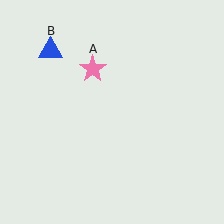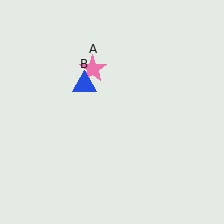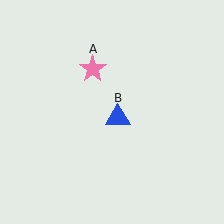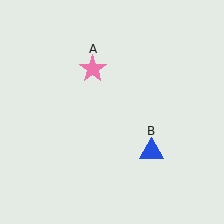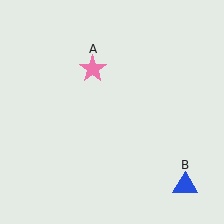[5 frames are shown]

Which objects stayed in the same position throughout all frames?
Pink star (object A) remained stationary.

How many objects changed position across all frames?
1 object changed position: blue triangle (object B).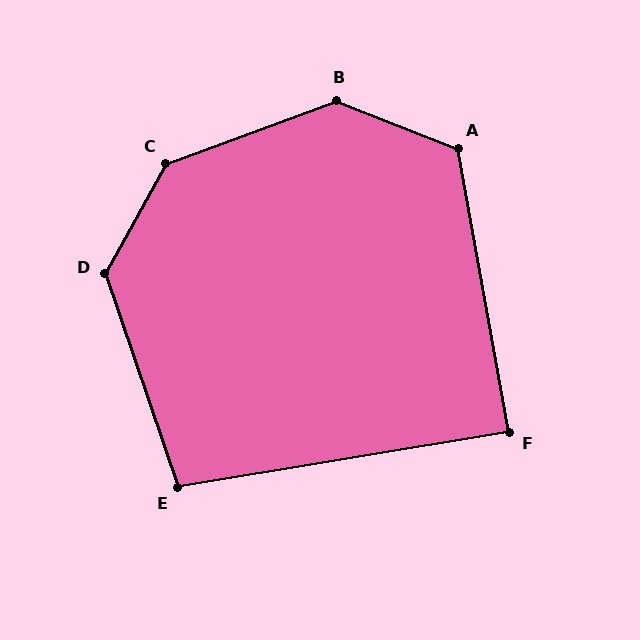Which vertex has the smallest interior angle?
F, at approximately 89 degrees.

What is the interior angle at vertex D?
Approximately 132 degrees (obtuse).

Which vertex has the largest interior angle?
C, at approximately 139 degrees.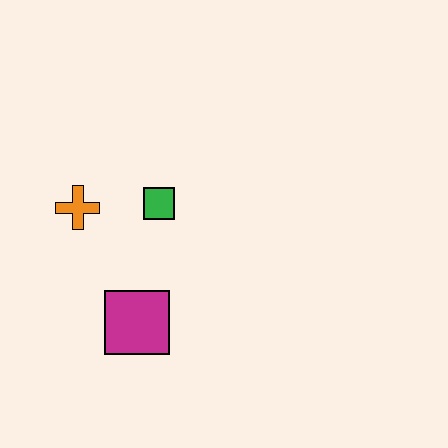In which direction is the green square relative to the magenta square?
The green square is above the magenta square.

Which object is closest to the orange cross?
The green square is closest to the orange cross.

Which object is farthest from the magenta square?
The orange cross is farthest from the magenta square.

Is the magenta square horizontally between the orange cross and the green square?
Yes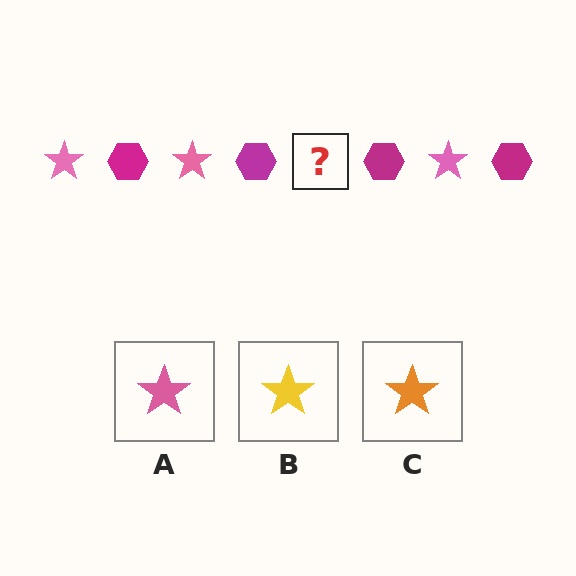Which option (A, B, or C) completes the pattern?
A.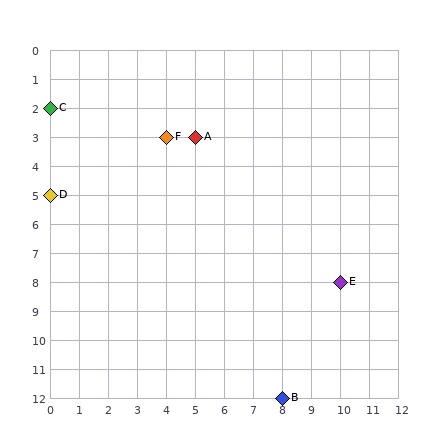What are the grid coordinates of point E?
Point E is at grid coordinates (10, 8).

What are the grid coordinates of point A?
Point A is at grid coordinates (5, 3).